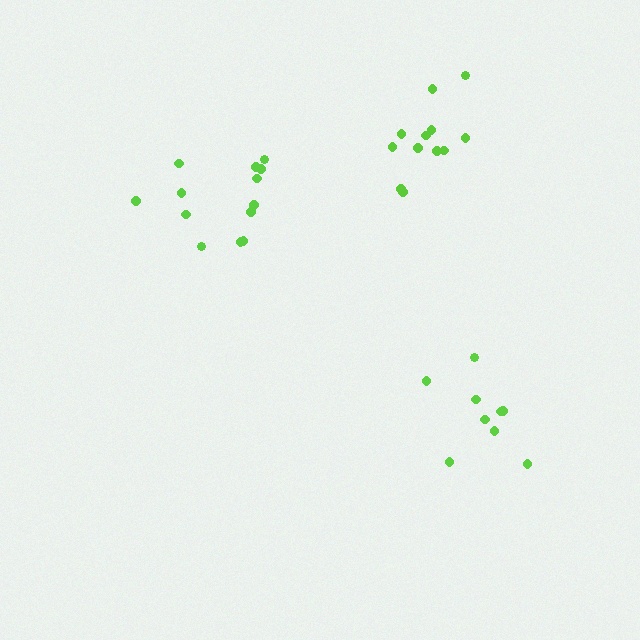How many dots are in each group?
Group 1: 13 dots, Group 2: 9 dots, Group 3: 12 dots (34 total).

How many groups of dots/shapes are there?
There are 3 groups.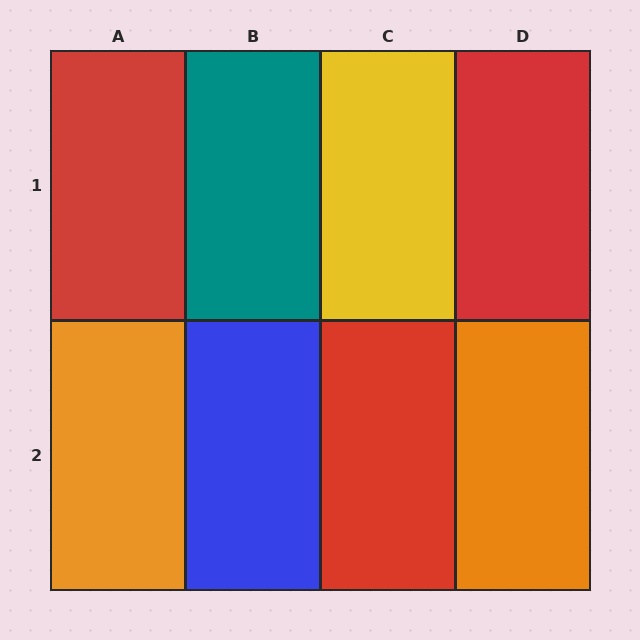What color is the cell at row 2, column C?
Red.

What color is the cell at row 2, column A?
Orange.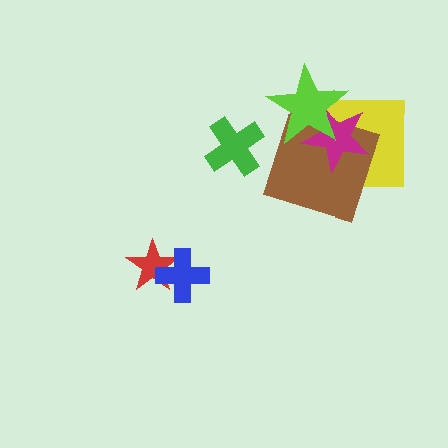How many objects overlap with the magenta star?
3 objects overlap with the magenta star.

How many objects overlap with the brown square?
3 objects overlap with the brown square.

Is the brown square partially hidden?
Yes, it is partially covered by another shape.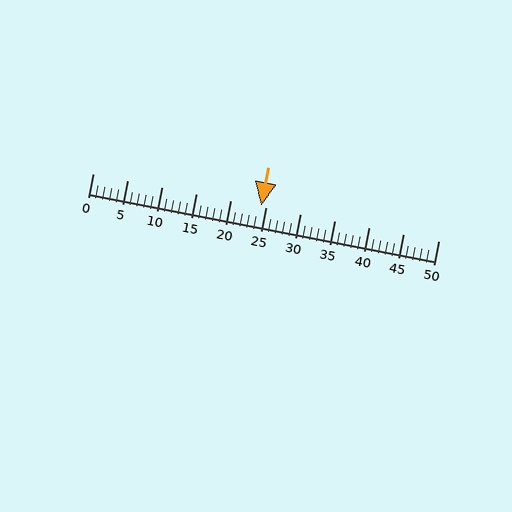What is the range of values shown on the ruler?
The ruler shows values from 0 to 50.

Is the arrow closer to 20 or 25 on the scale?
The arrow is closer to 25.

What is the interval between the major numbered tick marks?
The major tick marks are spaced 5 units apart.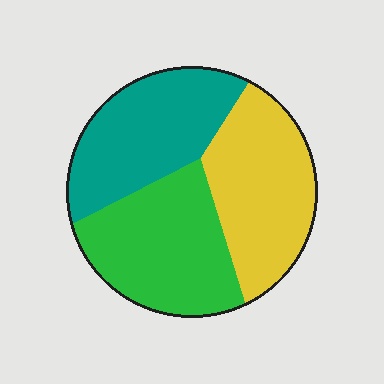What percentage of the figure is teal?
Teal takes up about one third (1/3) of the figure.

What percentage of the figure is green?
Green covers 35% of the figure.